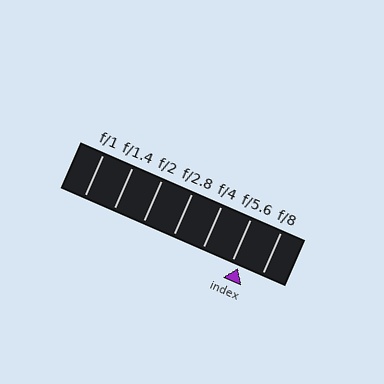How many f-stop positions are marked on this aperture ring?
There are 7 f-stop positions marked.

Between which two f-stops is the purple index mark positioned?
The index mark is between f/5.6 and f/8.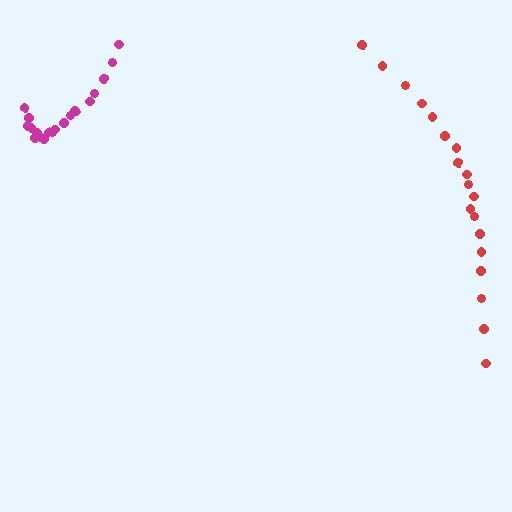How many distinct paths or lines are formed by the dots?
There are 2 distinct paths.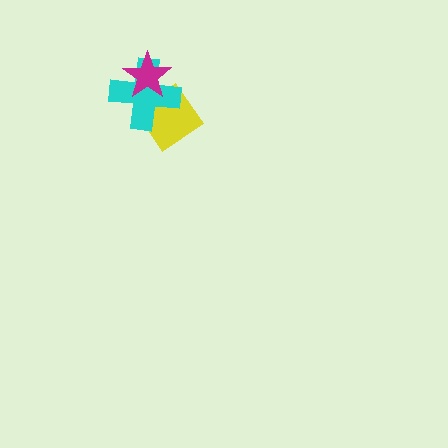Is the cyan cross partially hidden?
Yes, it is partially covered by another shape.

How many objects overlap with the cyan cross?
2 objects overlap with the cyan cross.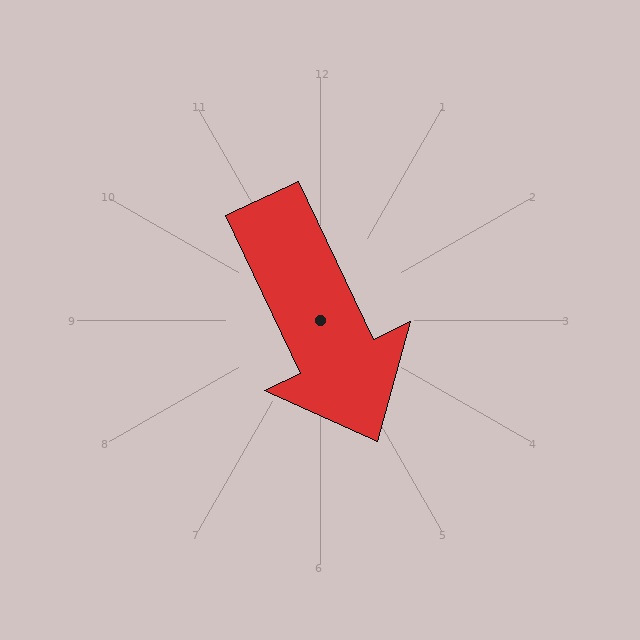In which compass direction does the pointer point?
Southeast.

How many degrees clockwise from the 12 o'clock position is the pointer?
Approximately 155 degrees.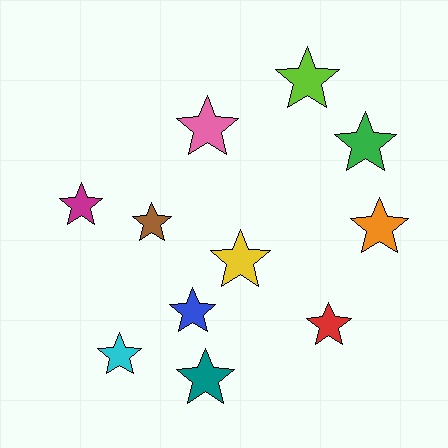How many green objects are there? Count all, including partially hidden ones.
There is 1 green object.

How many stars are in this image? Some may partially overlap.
There are 11 stars.